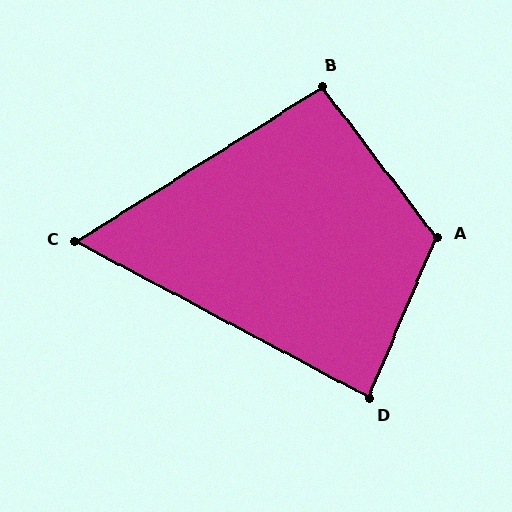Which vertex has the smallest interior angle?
C, at approximately 60 degrees.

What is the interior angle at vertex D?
Approximately 85 degrees (acute).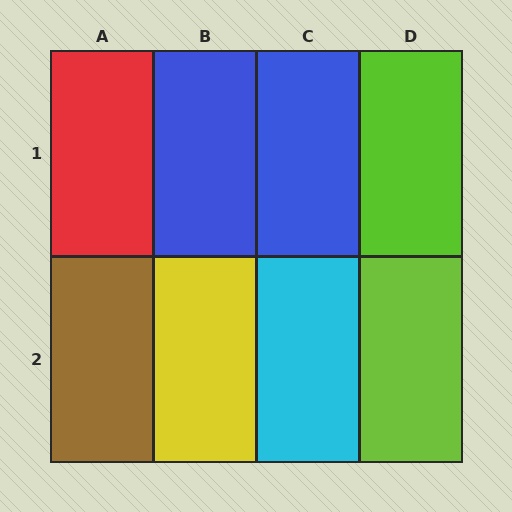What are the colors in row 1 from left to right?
Red, blue, blue, lime.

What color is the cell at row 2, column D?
Lime.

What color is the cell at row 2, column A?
Brown.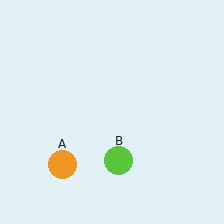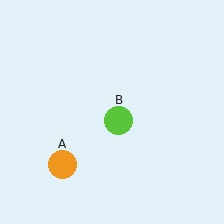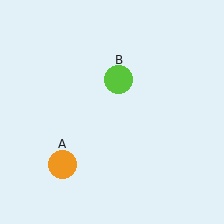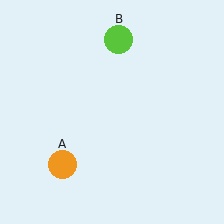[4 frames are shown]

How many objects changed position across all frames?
1 object changed position: lime circle (object B).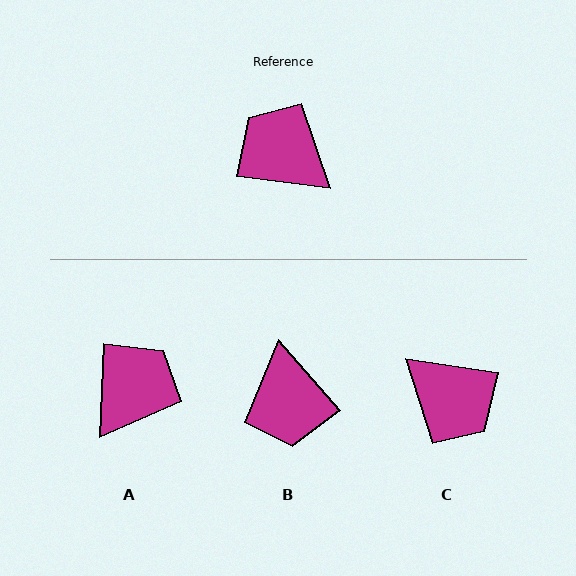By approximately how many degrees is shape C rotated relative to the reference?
Approximately 179 degrees counter-clockwise.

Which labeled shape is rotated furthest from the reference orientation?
C, about 179 degrees away.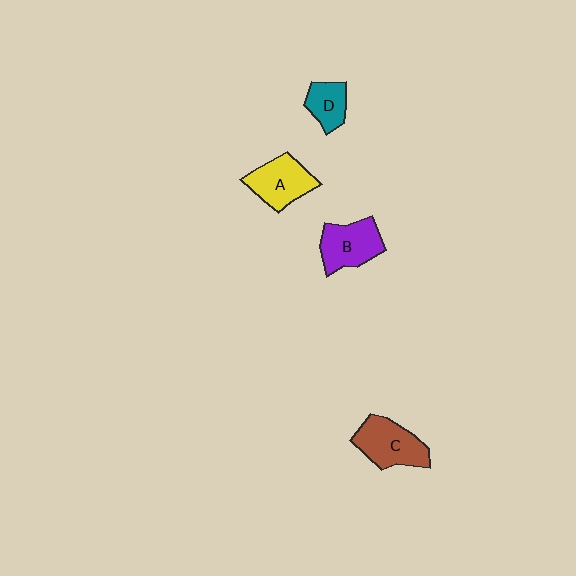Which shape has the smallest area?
Shape D (teal).